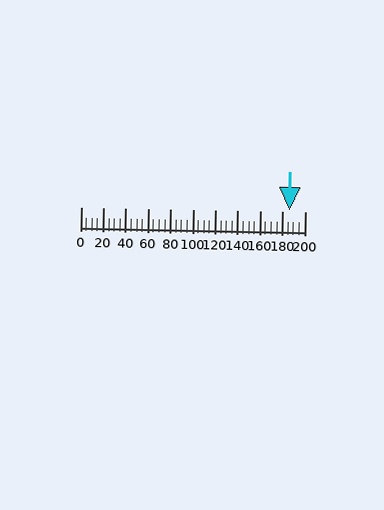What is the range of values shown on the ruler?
The ruler shows values from 0 to 200.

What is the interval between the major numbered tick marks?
The major tick marks are spaced 20 units apart.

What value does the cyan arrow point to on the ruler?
The cyan arrow points to approximately 186.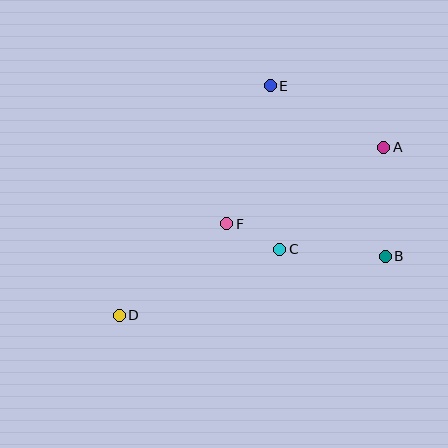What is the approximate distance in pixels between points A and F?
The distance between A and F is approximately 175 pixels.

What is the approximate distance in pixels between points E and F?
The distance between E and F is approximately 145 pixels.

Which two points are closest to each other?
Points C and F are closest to each other.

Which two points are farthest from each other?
Points A and D are farthest from each other.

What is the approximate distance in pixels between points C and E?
The distance between C and E is approximately 164 pixels.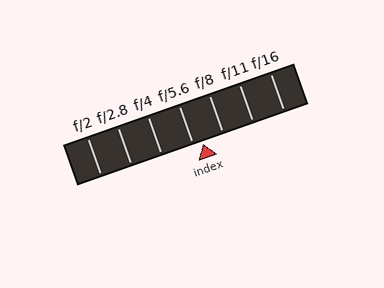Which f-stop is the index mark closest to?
The index mark is closest to f/5.6.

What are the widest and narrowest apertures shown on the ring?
The widest aperture shown is f/2 and the narrowest is f/16.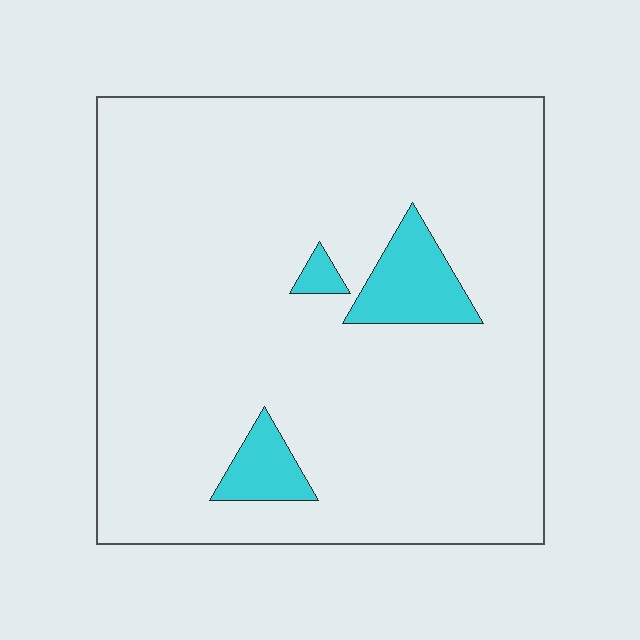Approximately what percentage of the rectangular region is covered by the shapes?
Approximately 10%.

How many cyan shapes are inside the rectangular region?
3.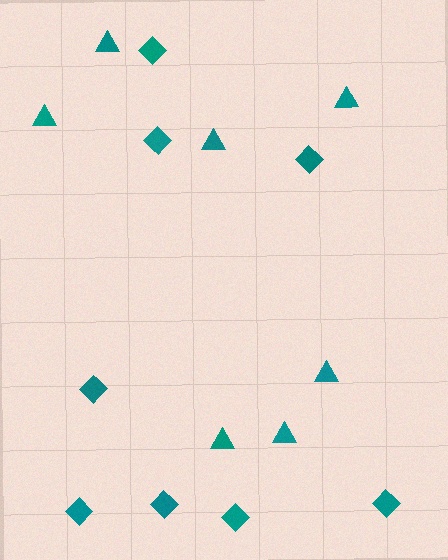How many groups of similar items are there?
There are 2 groups: one group of diamonds (8) and one group of triangles (7).